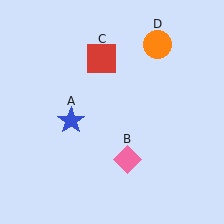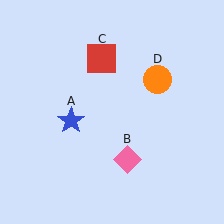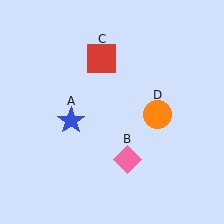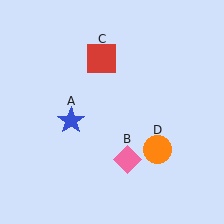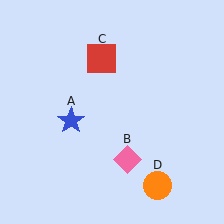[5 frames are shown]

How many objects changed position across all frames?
1 object changed position: orange circle (object D).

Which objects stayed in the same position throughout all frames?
Blue star (object A) and pink diamond (object B) and red square (object C) remained stationary.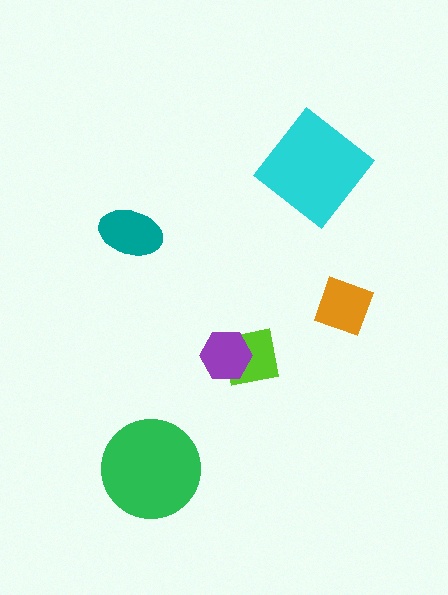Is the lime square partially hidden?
Yes, it is partially covered by another shape.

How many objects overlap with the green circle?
0 objects overlap with the green circle.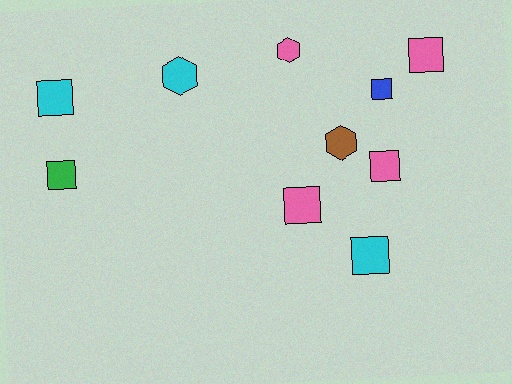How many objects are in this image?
There are 10 objects.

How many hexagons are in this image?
There are 3 hexagons.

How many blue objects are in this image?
There is 1 blue object.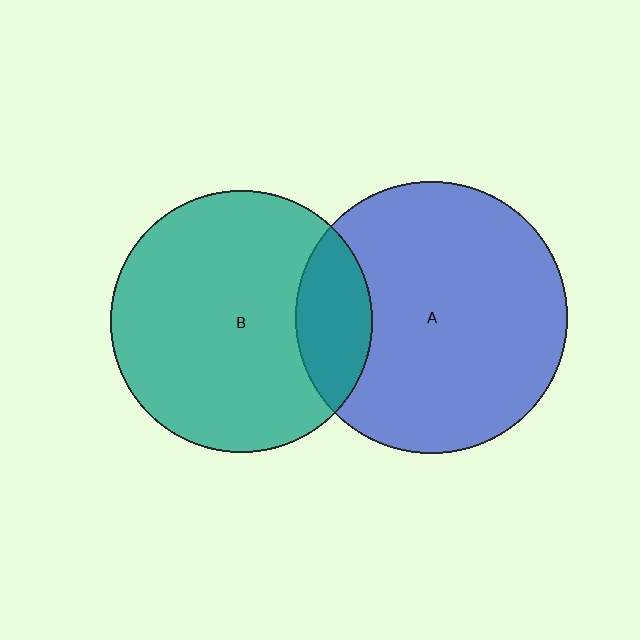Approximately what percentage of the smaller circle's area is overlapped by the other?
Approximately 20%.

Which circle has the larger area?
Circle A (blue).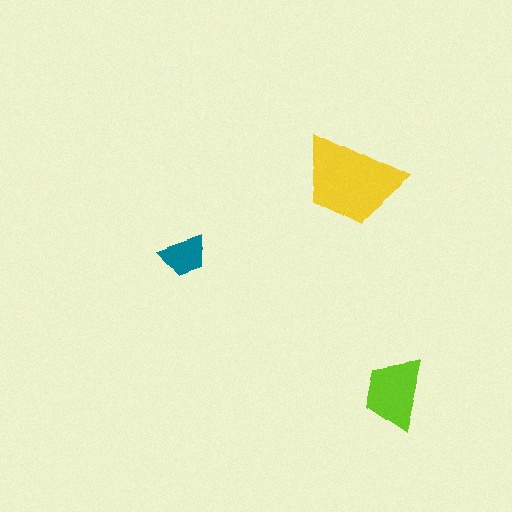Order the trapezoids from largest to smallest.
the yellow one, the lime one, the teal one.